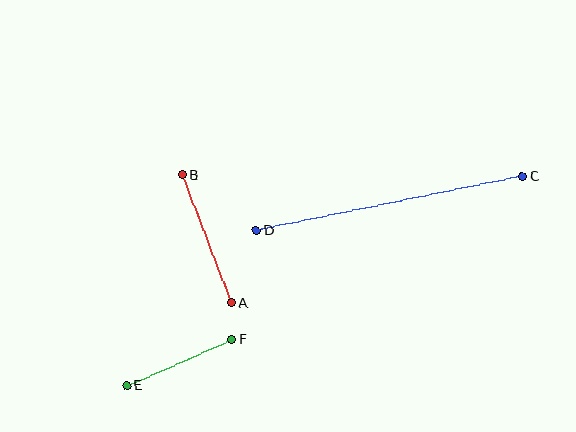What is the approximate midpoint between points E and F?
The midpoint is at approximately (179, 363) pixels.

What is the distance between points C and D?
The distance is approximately 272 pixels.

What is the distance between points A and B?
The distance is approximately 137 pixels.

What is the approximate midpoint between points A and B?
The midpoint is at approximately (207, 239) pixels.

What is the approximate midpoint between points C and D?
The midpoint is at approximately (389, 203) pixels.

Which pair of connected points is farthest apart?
Points C and D are farthest apart.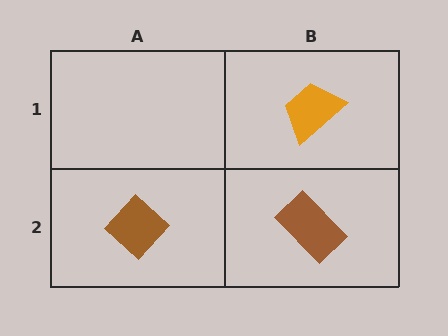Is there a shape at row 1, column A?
No, that cell is empty.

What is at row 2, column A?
A brown diamond.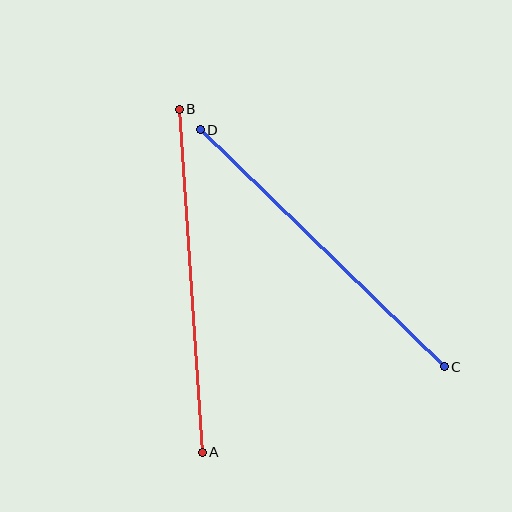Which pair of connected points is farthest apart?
Points A and B are farthest apart.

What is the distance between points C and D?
The distance is approximately 340 pixels.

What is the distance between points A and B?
The distance is approximately 344 pixels.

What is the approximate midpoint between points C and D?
The midpoint is at approximately (322, 248) pixels.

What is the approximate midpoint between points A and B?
The midpoint is at approximately (191, 281) pixels.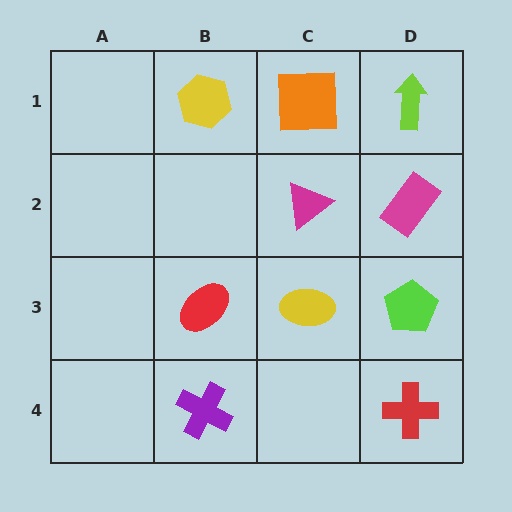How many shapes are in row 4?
2 shapes.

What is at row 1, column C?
An orange square.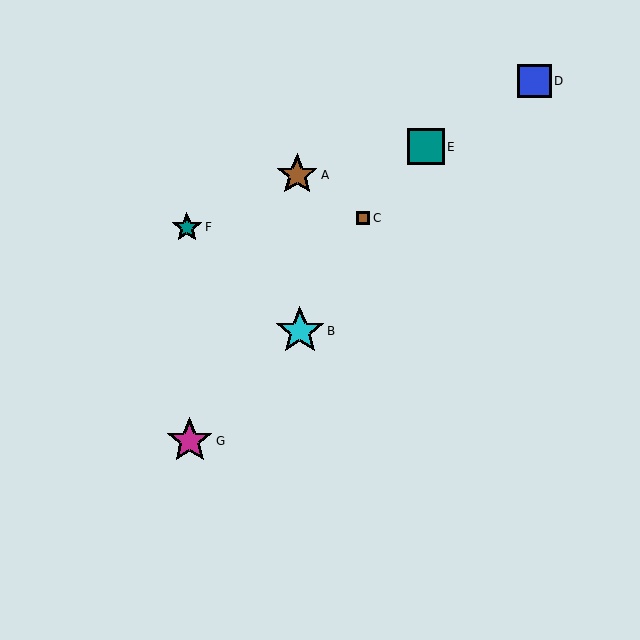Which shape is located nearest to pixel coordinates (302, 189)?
The brown star (labeled A) at (297, 175) is nearest to that location.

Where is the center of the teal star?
The center of the teal star is at (187, 227).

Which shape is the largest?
The cyan star (labeled B) is the largest.